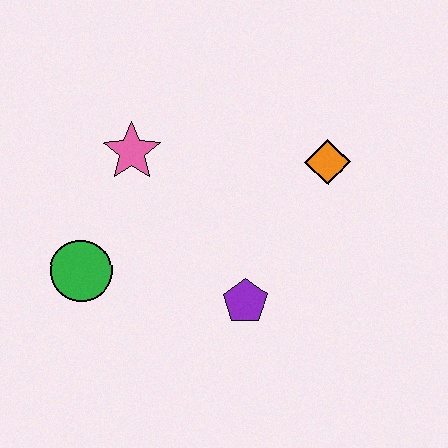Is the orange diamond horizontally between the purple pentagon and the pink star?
No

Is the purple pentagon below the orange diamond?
Yes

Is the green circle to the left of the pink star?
Yes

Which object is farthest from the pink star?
The orange diamond is farthest from the pink star.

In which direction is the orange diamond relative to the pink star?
The orange diamond is to the right of the pink star.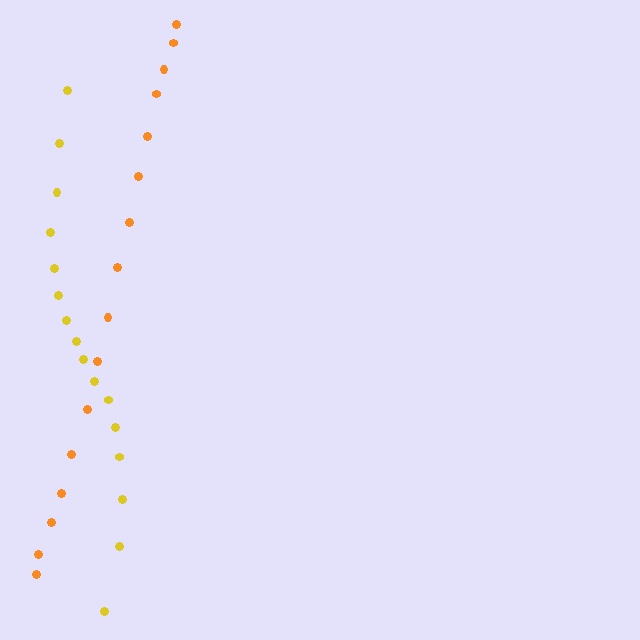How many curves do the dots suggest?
There are 2 distinct paths.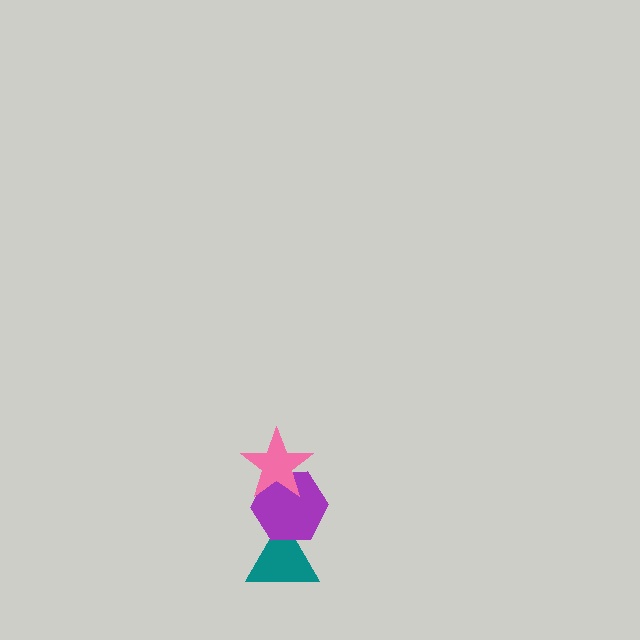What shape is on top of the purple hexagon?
The pink star is on top of the purple hexagon.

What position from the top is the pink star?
The pink star is 1st from the top.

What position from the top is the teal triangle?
The teal triangle is 3rd from the top.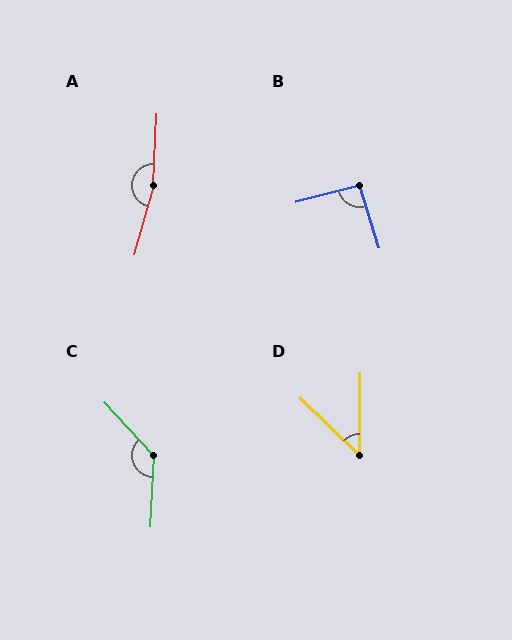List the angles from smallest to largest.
D (46°), B (93°), C (134°), A (167°).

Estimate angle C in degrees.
Approximately 134 degrees.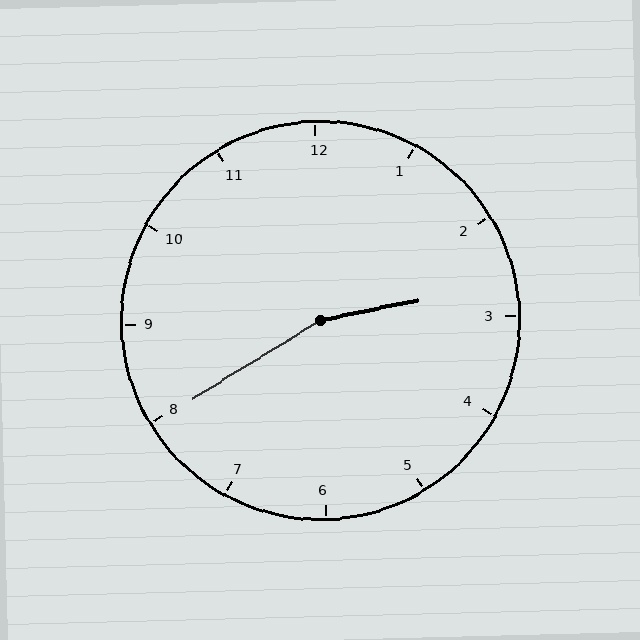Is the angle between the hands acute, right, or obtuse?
It is obtuse.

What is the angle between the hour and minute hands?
Approximately 160 degrees.